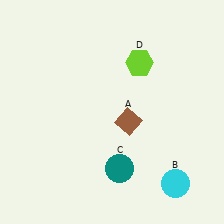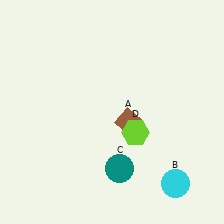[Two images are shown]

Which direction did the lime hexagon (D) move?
The lime hexagon (D) moved down.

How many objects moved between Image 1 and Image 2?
1 object moved between the two images.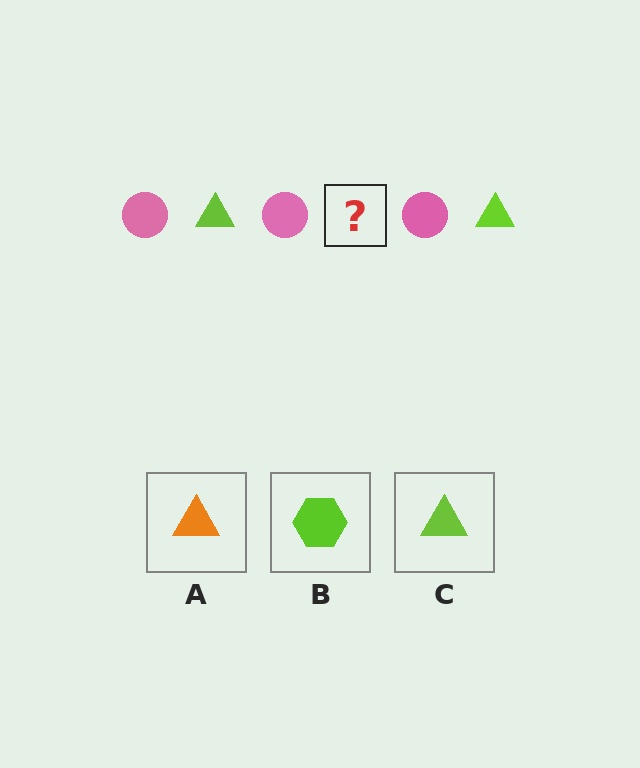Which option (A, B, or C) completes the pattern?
C.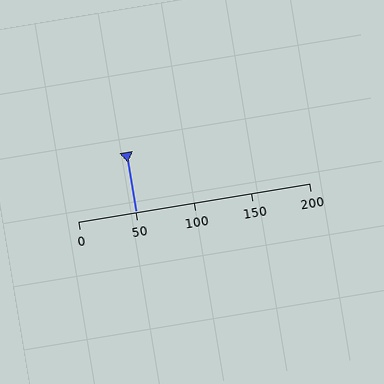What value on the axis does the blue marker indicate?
The marker indicates approximately 50.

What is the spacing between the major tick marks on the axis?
The major ticks are spaced 50 apart.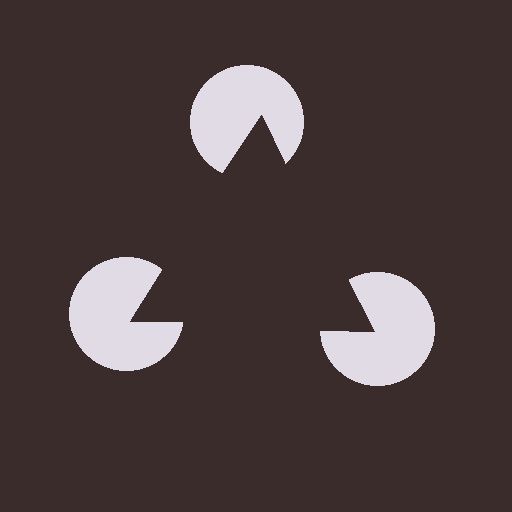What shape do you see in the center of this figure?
An illusory triangle — its edges are inferred from the aligned wedge cuts in the pac-man discs, not physically drawn.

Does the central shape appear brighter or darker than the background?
It typically appears slightly darker than the background, even though no actual brightness change is drawn.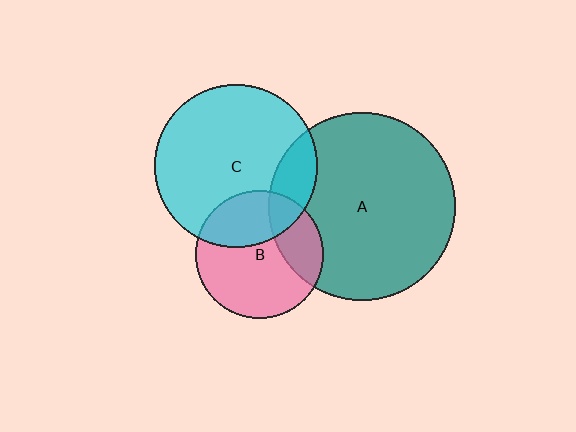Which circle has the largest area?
Circle A (teal).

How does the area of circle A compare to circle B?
Approximately 2.1 times.